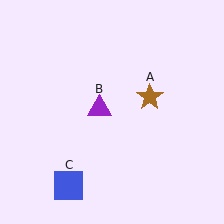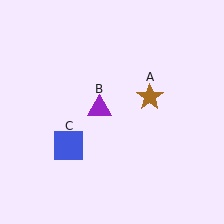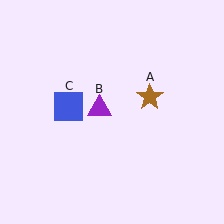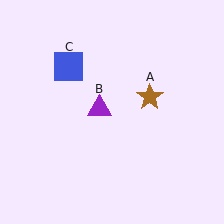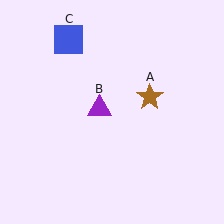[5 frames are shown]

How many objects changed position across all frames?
1 object changed position: blue square (object C).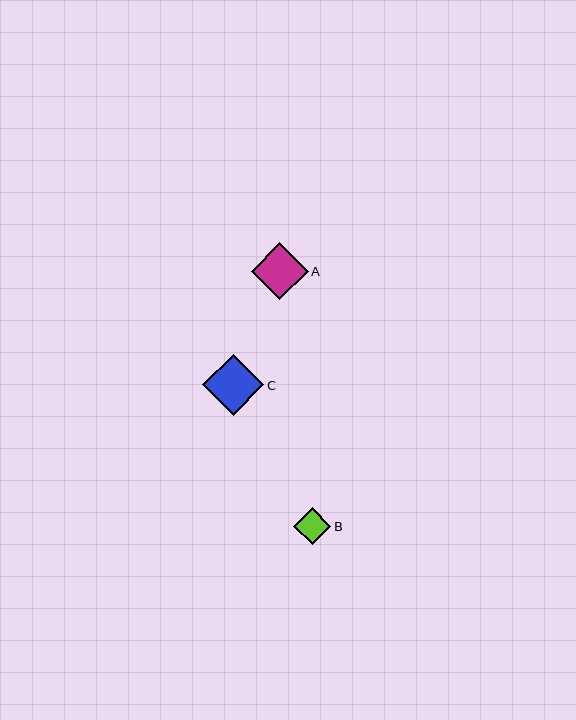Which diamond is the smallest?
Diamond B is the smallest with a size of approximately 37 pixels.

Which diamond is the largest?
Diamond C is the largest with a size of approximately 61 pixels.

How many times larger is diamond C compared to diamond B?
Diamond C is approximately 1.6 times the size of diamond B.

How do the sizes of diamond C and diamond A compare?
Diamond C and diamond A are approximately the same size.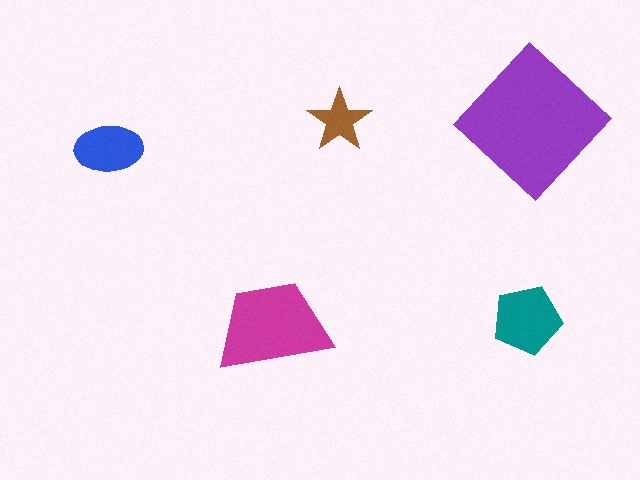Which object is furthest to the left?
The blue ellipse is leftmost.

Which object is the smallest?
The brown star.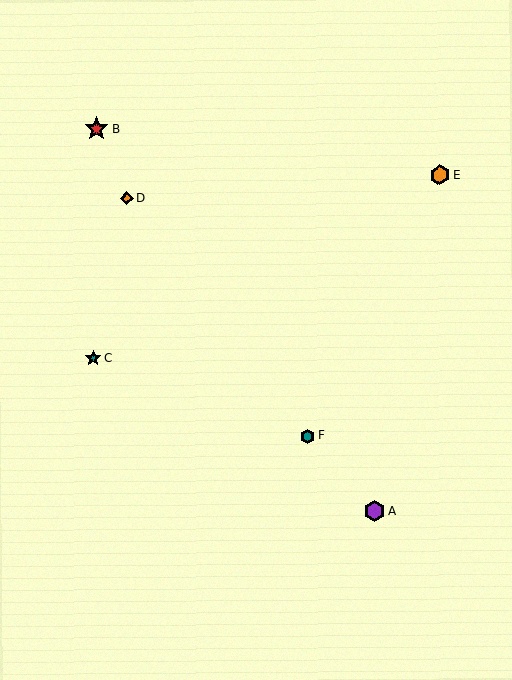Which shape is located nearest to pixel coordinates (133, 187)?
The orange diamond (labeled D) at (127, 198) is nearest to that location.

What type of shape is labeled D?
Shape D is an orange diamond.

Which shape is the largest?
The red star (labeled B) is the largest.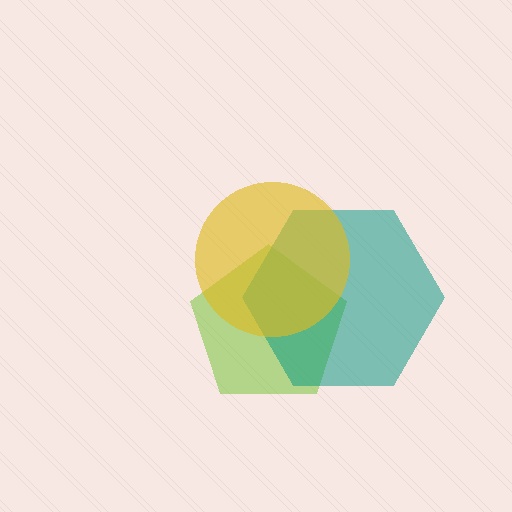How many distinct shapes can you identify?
There are 3 distinct shapes: a lime pentagon, a teal hexagon, a yellow circle.